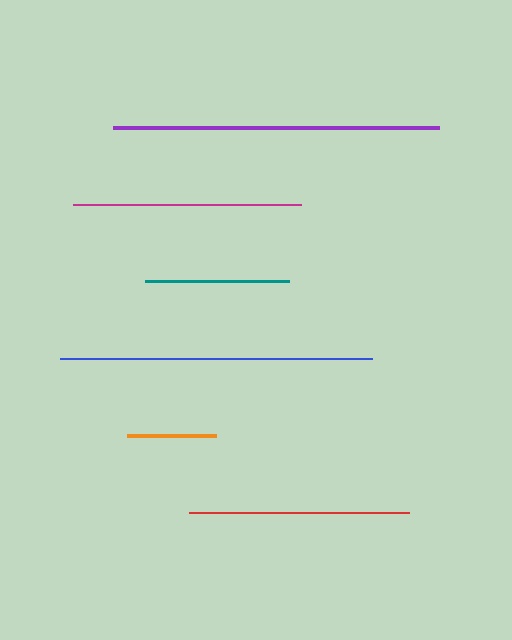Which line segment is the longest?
The purple line is the longest at approximately 326 pixels.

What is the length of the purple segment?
The purple segment is approximately 326 pixels long.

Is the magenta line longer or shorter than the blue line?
The blue line is longer than the magenta line.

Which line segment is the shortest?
The orange line is the shortest at approximately 89 pixels.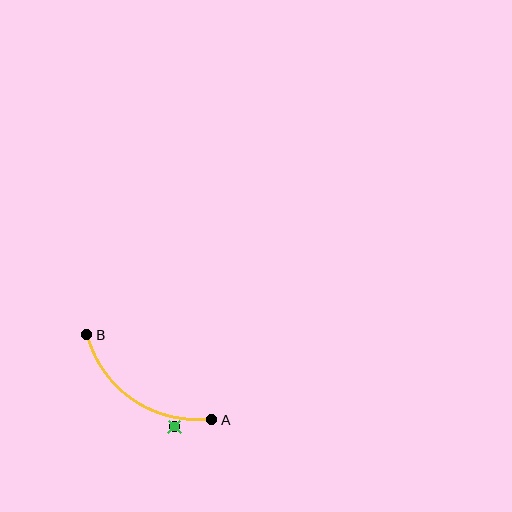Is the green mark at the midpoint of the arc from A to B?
No — the green mark does not lie on the arc at all. It sits slightly outside the curve.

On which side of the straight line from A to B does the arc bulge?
The arc bulges below and to the left of the straight line connecting A and B.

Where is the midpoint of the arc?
The arc midpoint is the point on the curve farthest from the straight line joining A and B. It sits below and to the left of that line.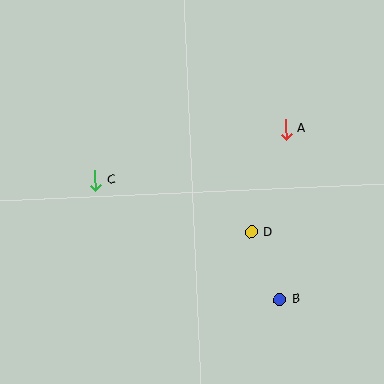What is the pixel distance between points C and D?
The distance between C and D is 164 pixels.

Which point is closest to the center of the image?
Point D at (251, 232) is closest to the center.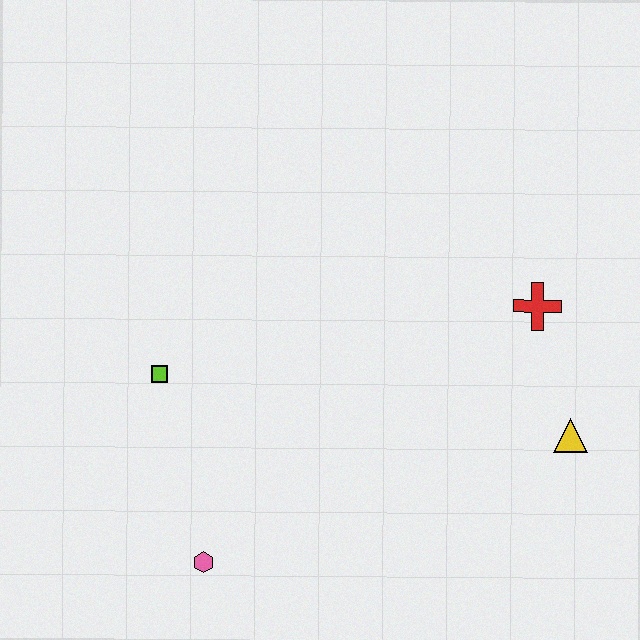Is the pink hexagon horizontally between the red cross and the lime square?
Yes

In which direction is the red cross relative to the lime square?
The red cross is to the right of the lime square.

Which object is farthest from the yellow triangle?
The lime square is farthest from the yellow triangle.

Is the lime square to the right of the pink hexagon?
No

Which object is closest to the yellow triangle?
The red cross is closest to the yellow triangle.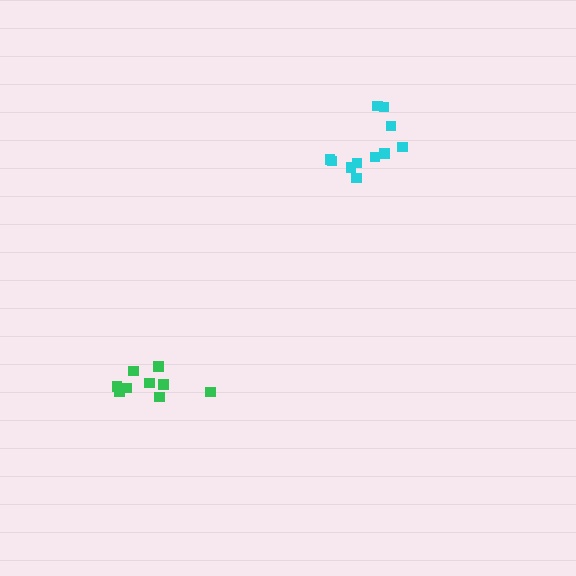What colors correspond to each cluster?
The clusters are colored: cyan, green.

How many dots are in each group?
Group 1: 11 dots, Group 2: 9 dots (20 total).